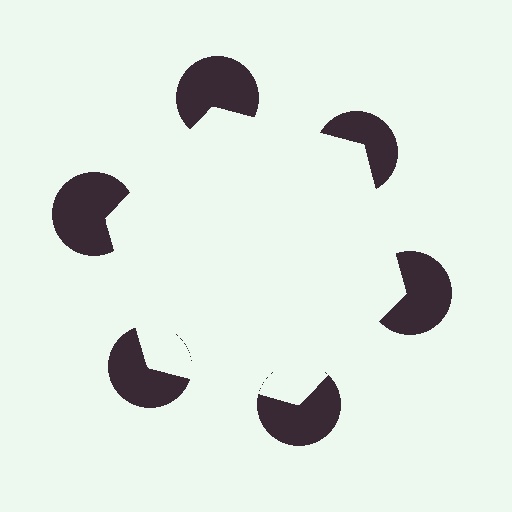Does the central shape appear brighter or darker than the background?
It typically appears slightly brighter than the background, even though no actual brightness change is drawn.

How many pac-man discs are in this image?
There are 6 — one at each vertex of the illusory hexagon.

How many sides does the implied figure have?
6 sides.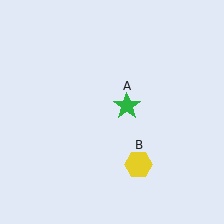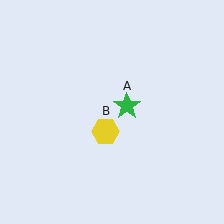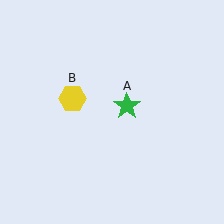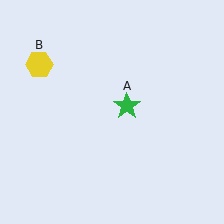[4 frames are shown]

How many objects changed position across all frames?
1 object changed position: yellow hexagon (object B).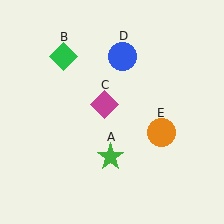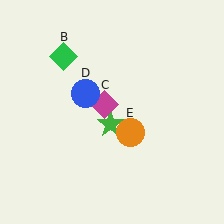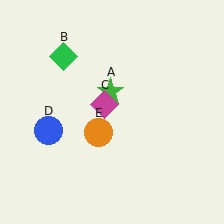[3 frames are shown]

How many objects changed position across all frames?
3 objects changed position: green star (object A), blue circle (object D), orange circle (object E).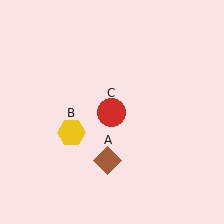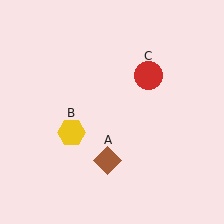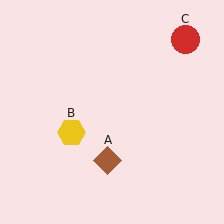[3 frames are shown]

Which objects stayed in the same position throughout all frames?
Brown diamond (object A) and yellow hexagon (object B) remained stationary.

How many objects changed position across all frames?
1 object changed position: red circle (object C).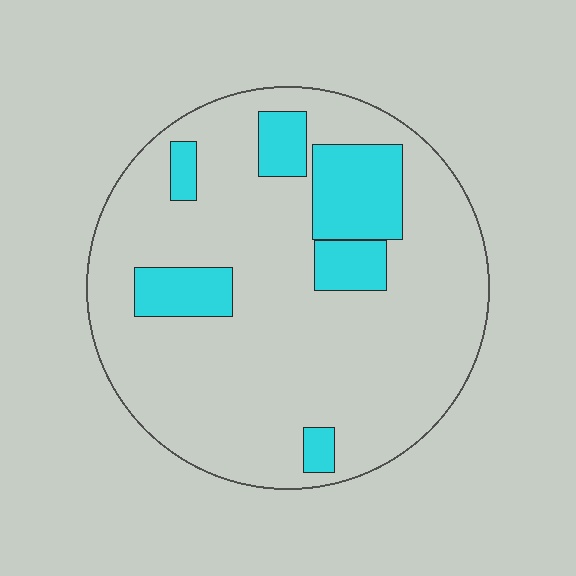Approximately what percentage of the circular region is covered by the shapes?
Approximately 20%.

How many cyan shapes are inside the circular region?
6.